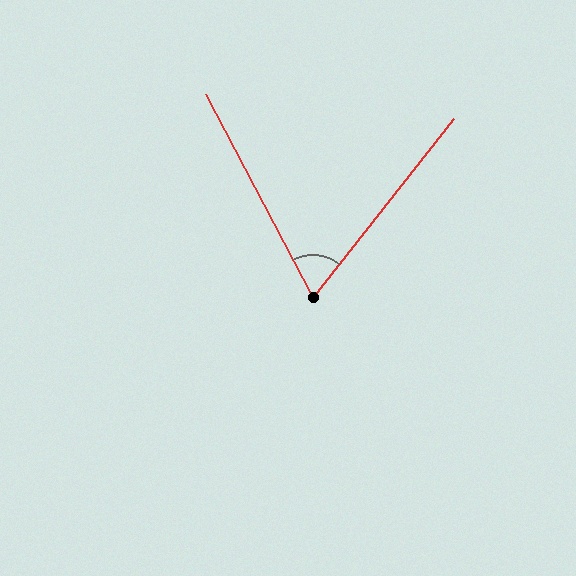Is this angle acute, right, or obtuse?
It is acute.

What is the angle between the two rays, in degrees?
Approximately 66 degrees.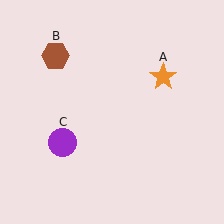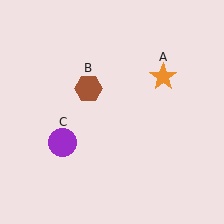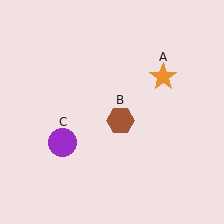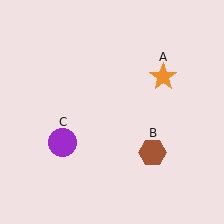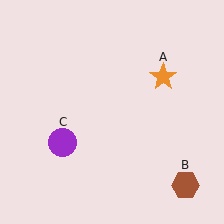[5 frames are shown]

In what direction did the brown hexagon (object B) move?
The brown hexagon (object B) moved down and to the right.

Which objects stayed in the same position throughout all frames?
Orange star (object A) and purple circle (object C) remained stationary.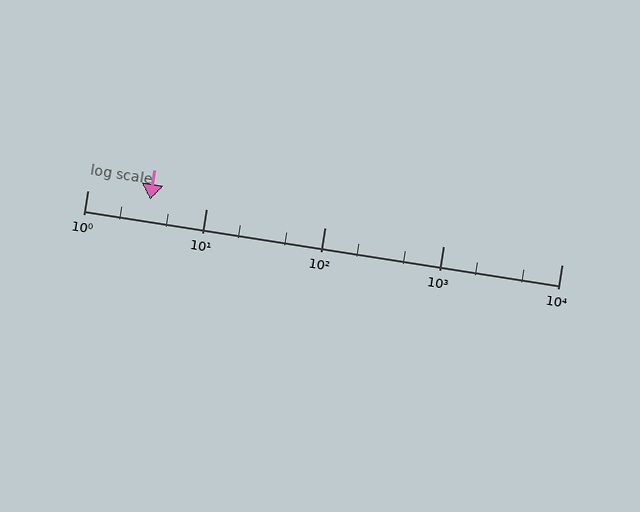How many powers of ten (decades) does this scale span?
The scale spans 4 decades, from 1 to 10000.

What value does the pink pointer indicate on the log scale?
The pointer indicates approximately 3.4.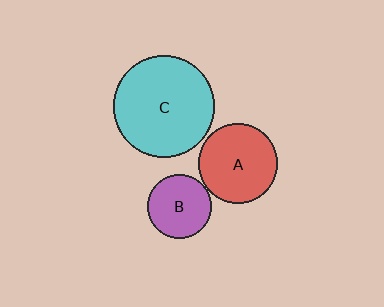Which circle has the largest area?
Circle C (cyan).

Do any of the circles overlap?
No, none of the circles overlap.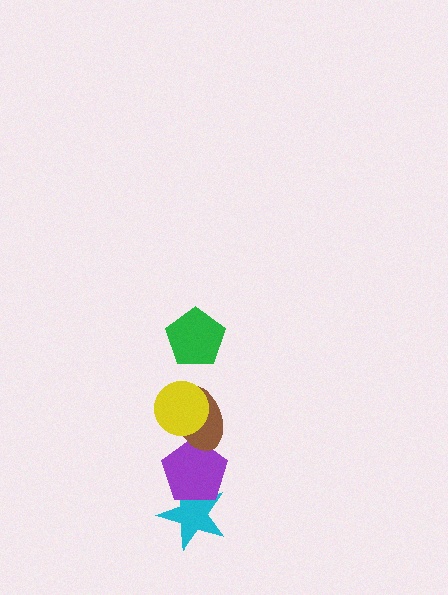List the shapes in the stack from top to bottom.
From top to bottom: the green pentagon, the yellow circle, the brown ellipse, the purple pentagon, the cyan star.